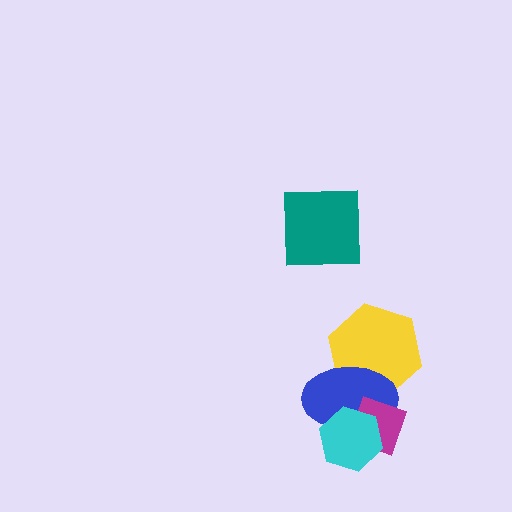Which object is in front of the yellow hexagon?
The blue ellipse is in front of the yellow hexagon.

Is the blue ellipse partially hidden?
Yes, it is partially covered by another shape.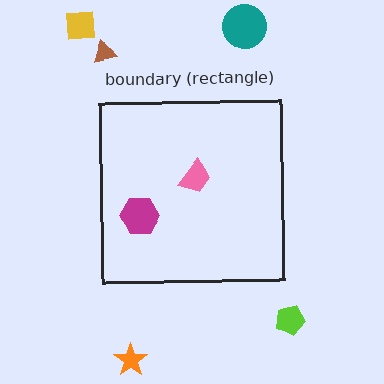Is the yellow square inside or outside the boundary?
Outside.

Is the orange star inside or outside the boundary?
Outside.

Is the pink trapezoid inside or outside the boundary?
Inside.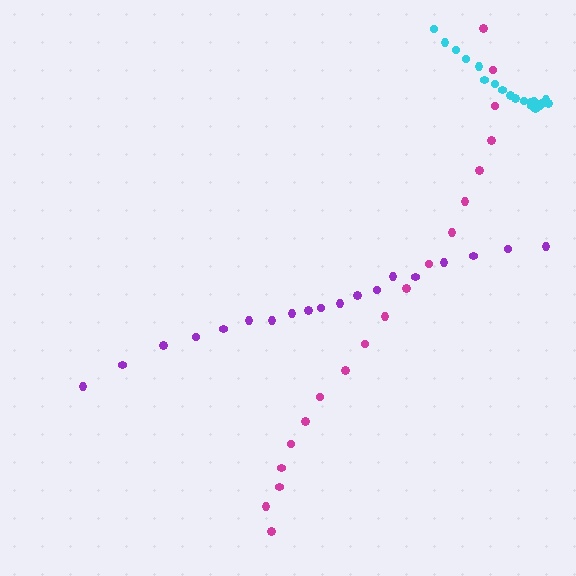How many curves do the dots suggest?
There are 3 distinct paths.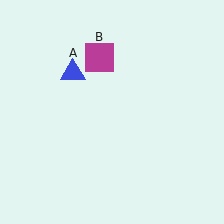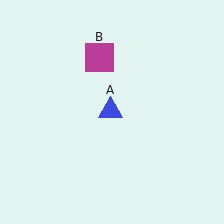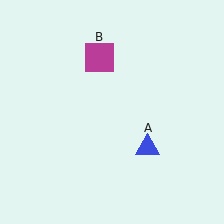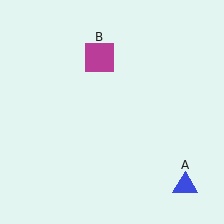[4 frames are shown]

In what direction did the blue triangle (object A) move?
The blue triangle (object A) moved down and to the right.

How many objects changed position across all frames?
1 object changed position: blue triangle (object A).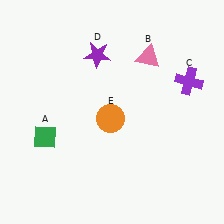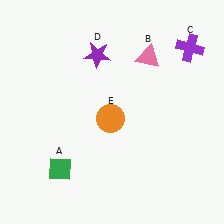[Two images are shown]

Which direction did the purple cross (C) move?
The purple cross (C) moved up.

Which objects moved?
The objects that moved are: the green diamond (A), the purple cross (C).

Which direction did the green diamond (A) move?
The green diamond (A) moved down.